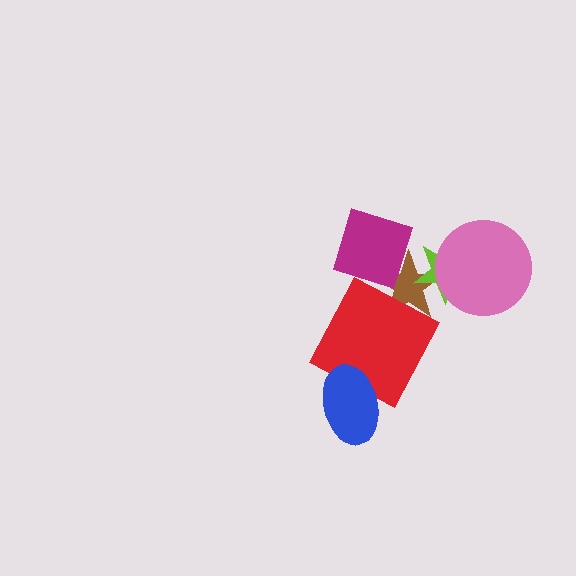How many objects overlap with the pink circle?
1 object overlaps with the pink circle.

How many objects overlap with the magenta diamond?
1 object overlaps with the magenta diamond.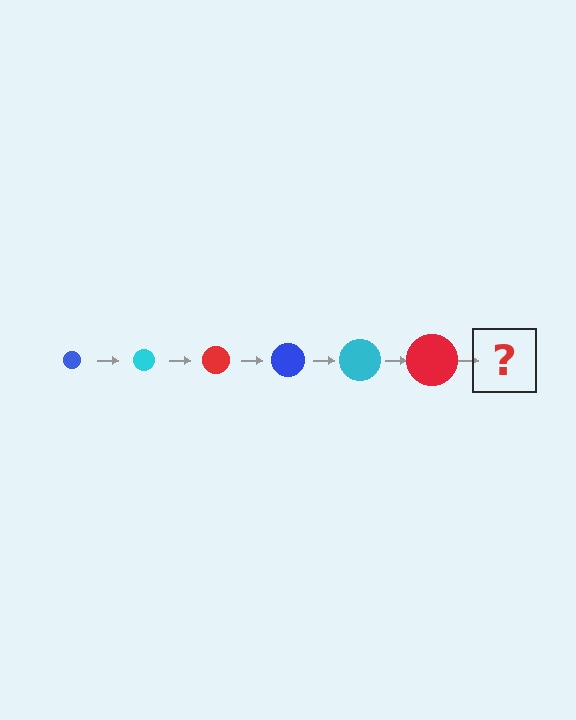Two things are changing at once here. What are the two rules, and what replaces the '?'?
The two rules are that the circle grows larger each step and the color cycles through blue, cyan, and red. The '?' should be a blue circle, larger than the previous one.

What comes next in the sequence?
The next element should be a blue circle, larger than the previous one.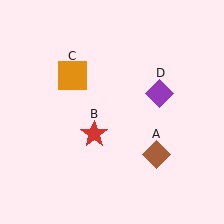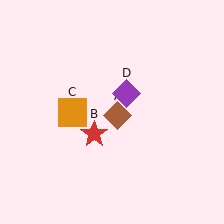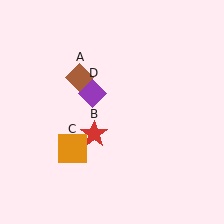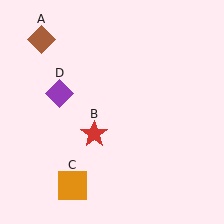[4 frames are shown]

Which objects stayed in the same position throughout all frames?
Red star (object B) remained stationary.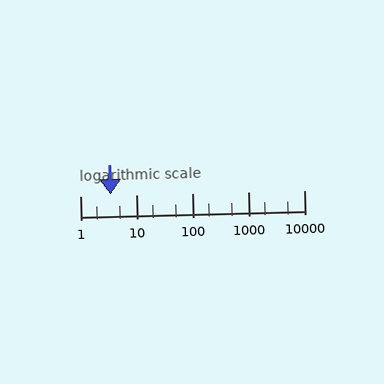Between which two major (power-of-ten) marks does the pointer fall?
The pointer is between 1 and 10.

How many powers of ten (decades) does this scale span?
The scale spans 4 decades, from 1 to 10000.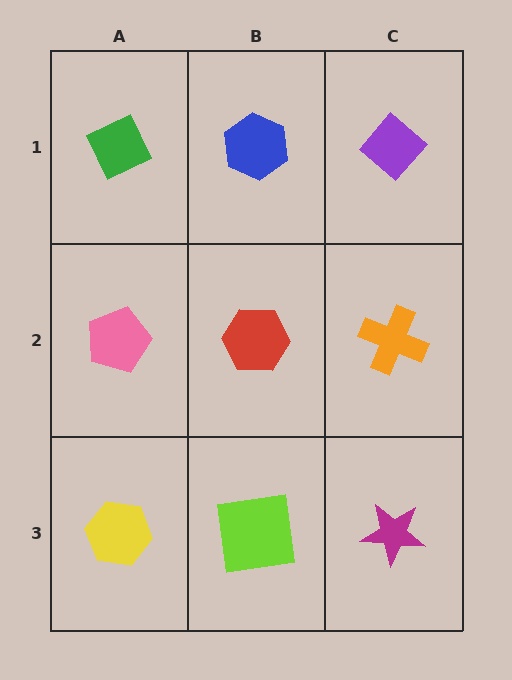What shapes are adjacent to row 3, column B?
A red hexagon (row 2, column B), a yellow hexagon (row 3, column A), a magenta star (row 3, column C).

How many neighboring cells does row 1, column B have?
3.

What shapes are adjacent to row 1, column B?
A red hexagon (row 2, column B), a green diamond (row 1, column A), a purple diamond (row 1, column C).